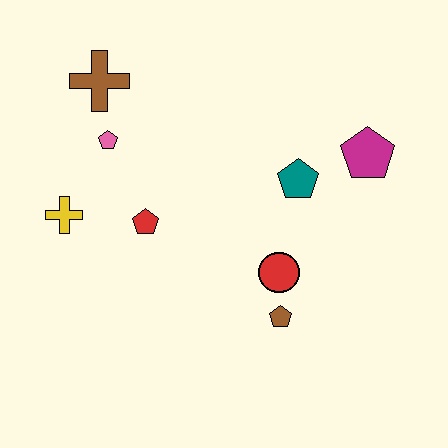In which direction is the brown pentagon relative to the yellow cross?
The brown pentagon is to the right of the yellow cross.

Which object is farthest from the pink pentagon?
The magenta pentagon is farthest from the pink pentagon.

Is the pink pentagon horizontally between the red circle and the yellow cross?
Yes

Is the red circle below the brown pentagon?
No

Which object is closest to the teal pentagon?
The magenta pentagon is closest to the teal pentagon.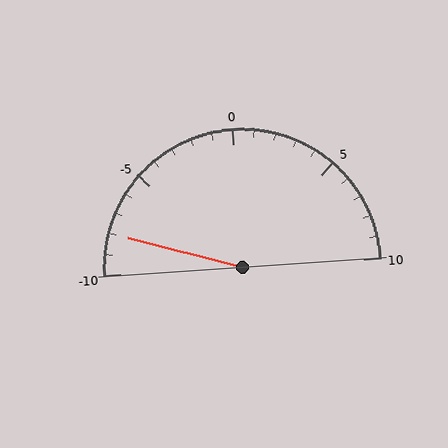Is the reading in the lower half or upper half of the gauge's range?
The reading is in the lower half of the range (-10 to 10).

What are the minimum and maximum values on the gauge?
The gauge ranges from -10 to 10.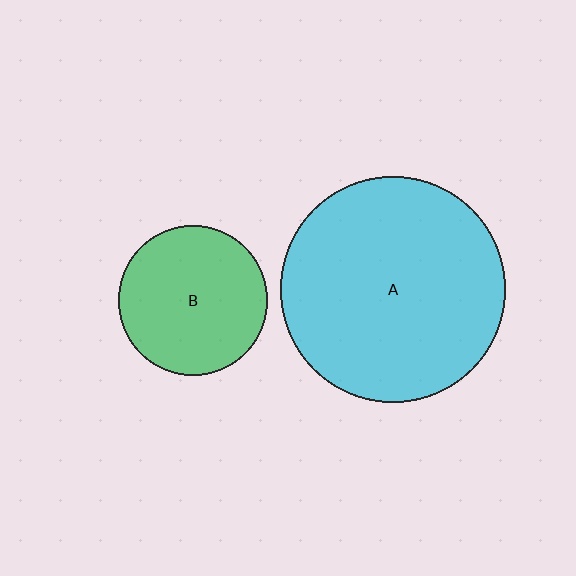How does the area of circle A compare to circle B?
Approximately 2.3 times.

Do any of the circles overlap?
No, none of the circles overlap.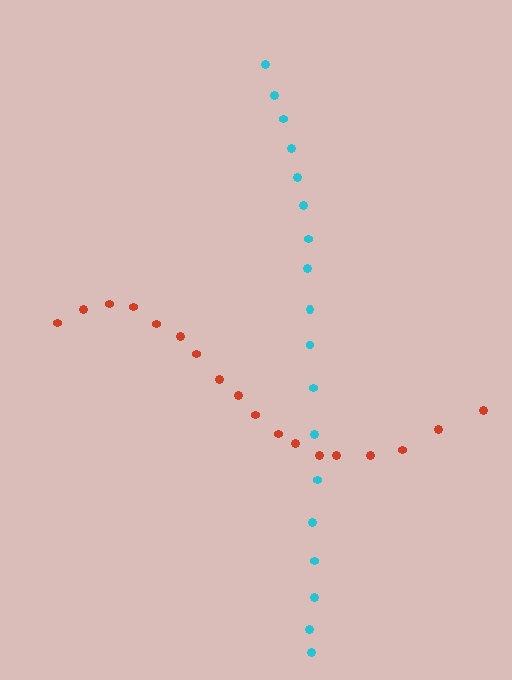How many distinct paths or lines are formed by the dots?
There are 2 distinct paths.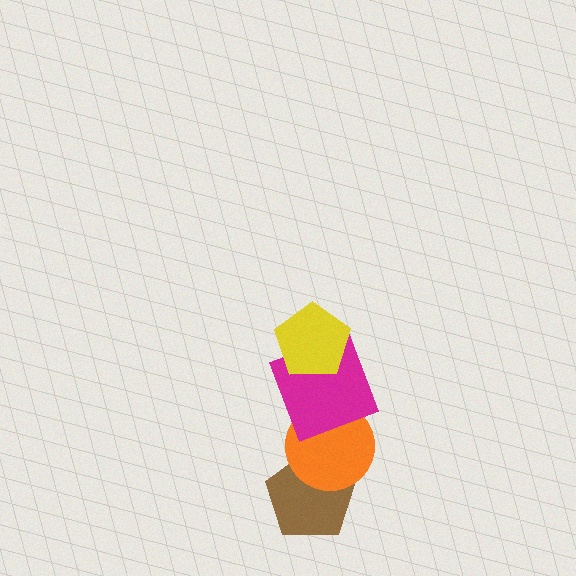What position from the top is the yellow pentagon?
The yellow pentagon is 1st from the top.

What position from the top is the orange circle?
The orange circle is 3rd from the top.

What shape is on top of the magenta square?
The yellow pentagon is on top of the magenta square.